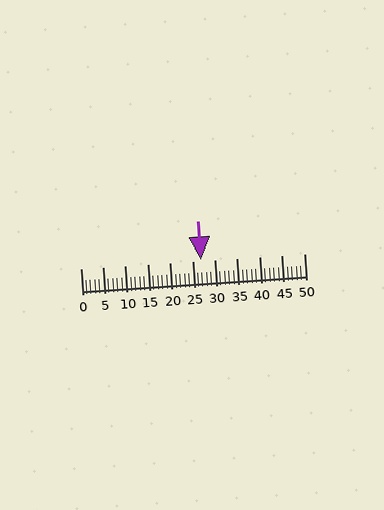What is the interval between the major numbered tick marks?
The major tick marks are spaced 5 units apart.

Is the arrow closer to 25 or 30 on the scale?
The arrow is closer to 25.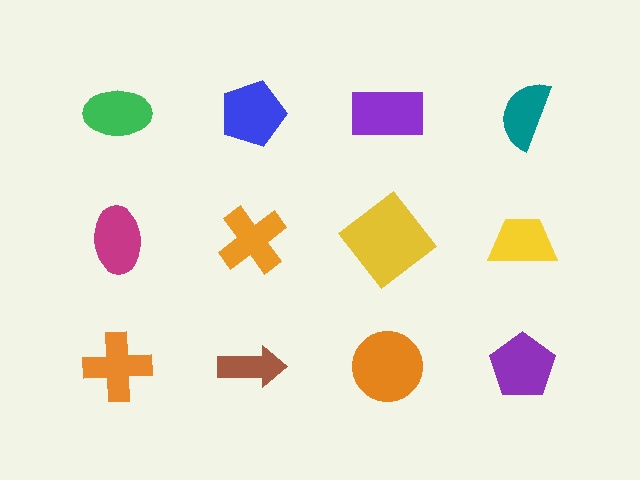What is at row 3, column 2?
A brown arrow.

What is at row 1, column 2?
A blue pentagon.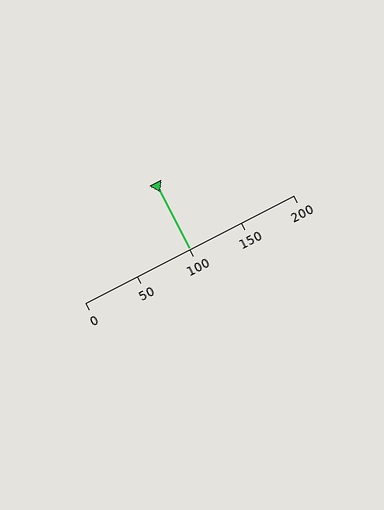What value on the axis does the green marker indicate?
The marker indicates approximately 100.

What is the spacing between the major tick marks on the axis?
The major ticks are spaced 50 apart.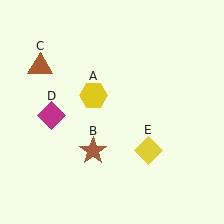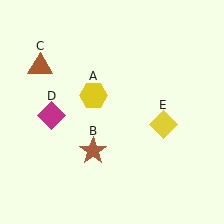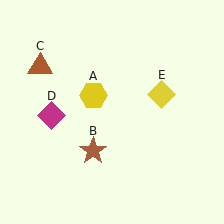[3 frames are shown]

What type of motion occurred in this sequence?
The yellow diamond (object E) rotated counterclockwise around the center of the scene.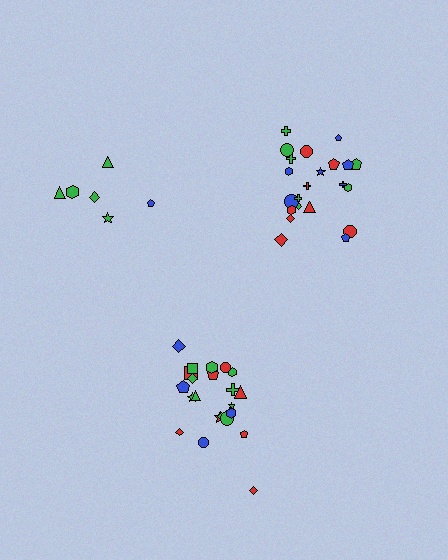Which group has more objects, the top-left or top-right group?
The top-right group.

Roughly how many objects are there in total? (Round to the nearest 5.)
Roughly 50 objects in total.